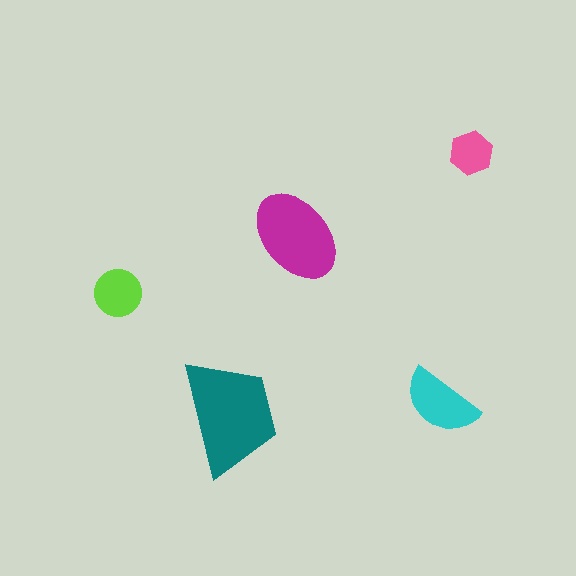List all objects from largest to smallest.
The teal trapezoid, the magenta ellipse, the cyan semicircle, the lime circle, the pink hexagon.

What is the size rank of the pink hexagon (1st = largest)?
5th.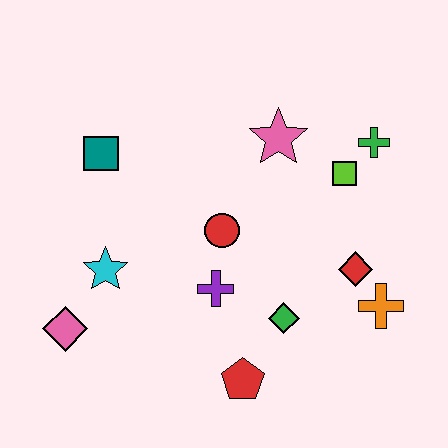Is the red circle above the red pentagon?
Yes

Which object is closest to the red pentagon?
The green diamond is closest to the red pentagon.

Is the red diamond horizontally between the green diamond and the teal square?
No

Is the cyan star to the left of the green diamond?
Yes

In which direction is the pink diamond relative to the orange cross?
The pink diamond is to the left of the orange cross.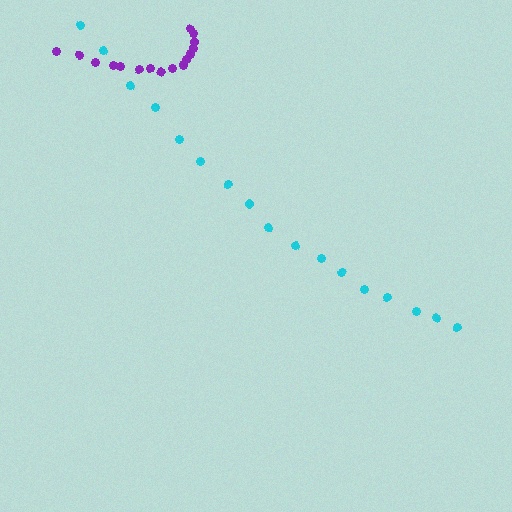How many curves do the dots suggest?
There are 2 distinct paths.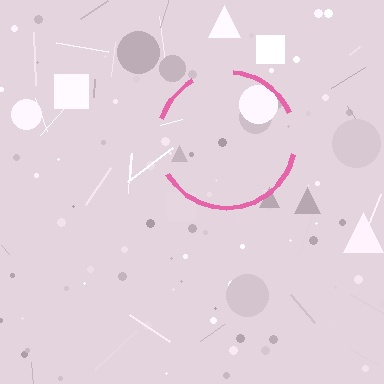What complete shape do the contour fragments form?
The contour fragments form a circle.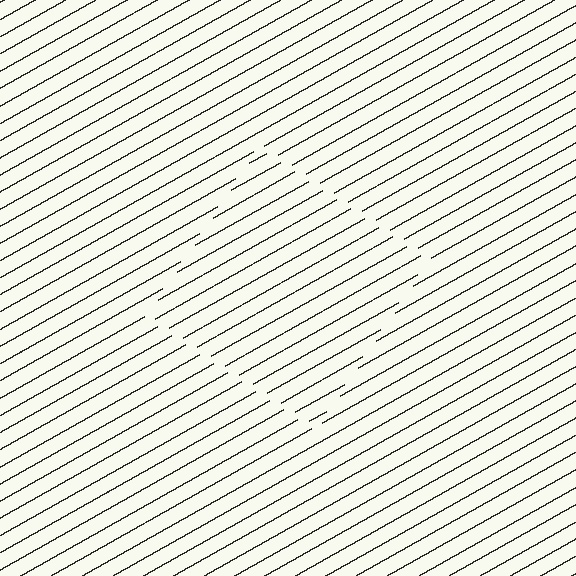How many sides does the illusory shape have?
4 sides — the line-ends trace a square.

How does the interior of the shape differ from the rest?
The interior of the shape contains the same grating, shifted by half a period — the contour is defined by the phase discontinuity where line-ends from the inner and outer gratings abut.